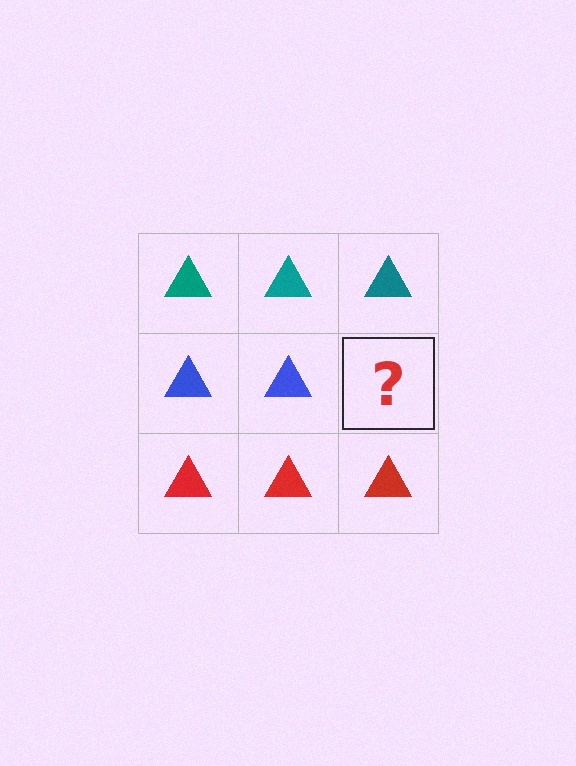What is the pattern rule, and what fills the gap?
The rule is that each row has a consistent color. The gap should be filled with a blue triangle.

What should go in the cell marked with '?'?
The missing cell should contain a blue triangle.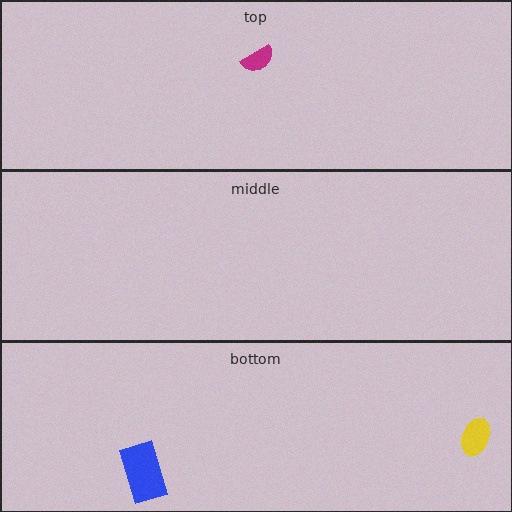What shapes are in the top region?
The magenta semicircle.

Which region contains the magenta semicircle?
The top region.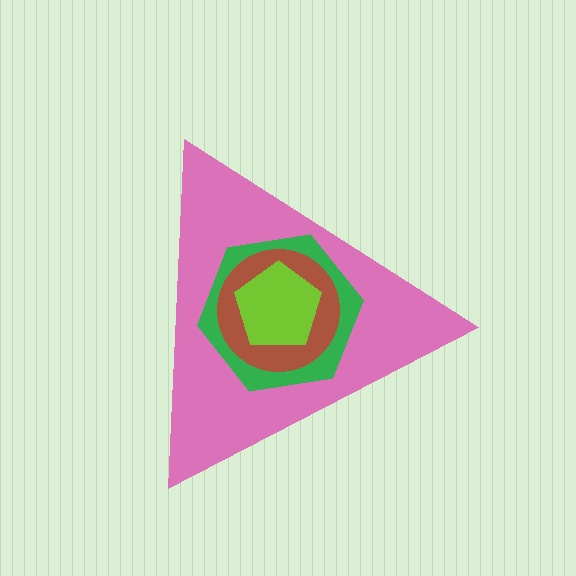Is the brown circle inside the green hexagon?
Yes.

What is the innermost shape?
The lime pentagon.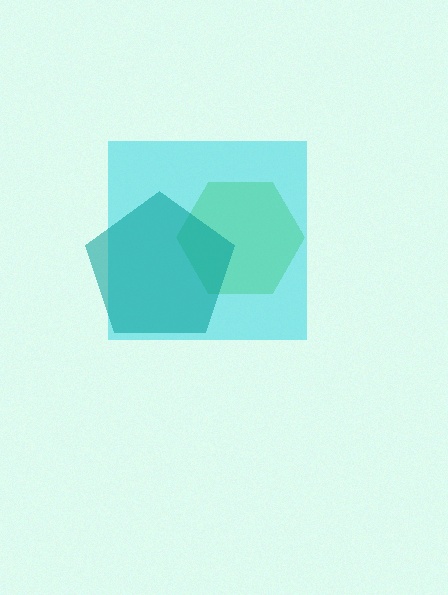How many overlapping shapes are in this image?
There are 3 overlapping shapes in the image.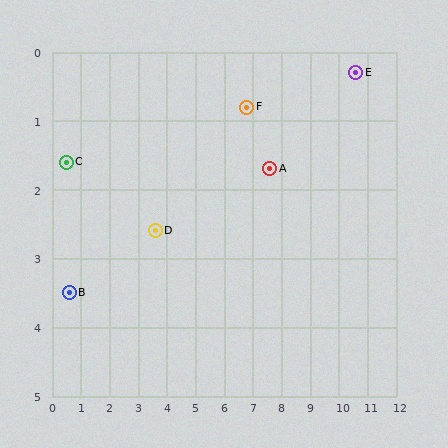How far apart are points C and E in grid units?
Points C and E are about 10.2 grid units apart.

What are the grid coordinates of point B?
Point B is at approximately (0.6, 3.5).